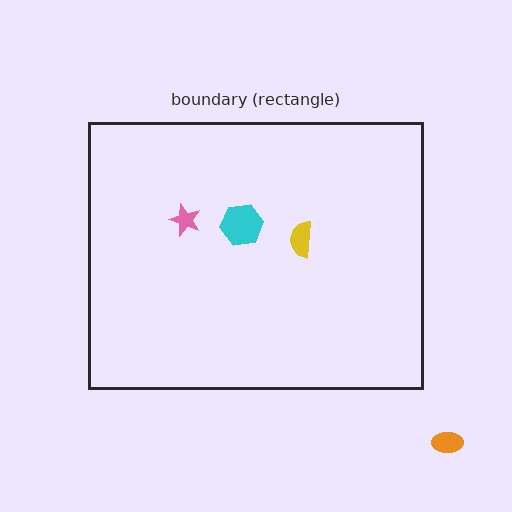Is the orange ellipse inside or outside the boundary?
Outside.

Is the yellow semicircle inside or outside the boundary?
Inside.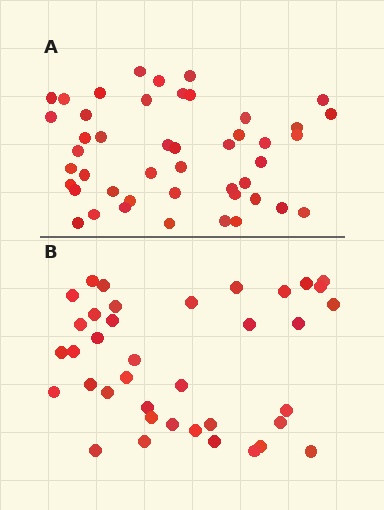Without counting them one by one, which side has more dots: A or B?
Region A (the top region) has more dots.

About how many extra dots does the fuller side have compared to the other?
Region A has roughly 8 or so more dots than region B.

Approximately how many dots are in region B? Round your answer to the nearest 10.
About 40 dots. (The exact count is 38, which rounds to 40.)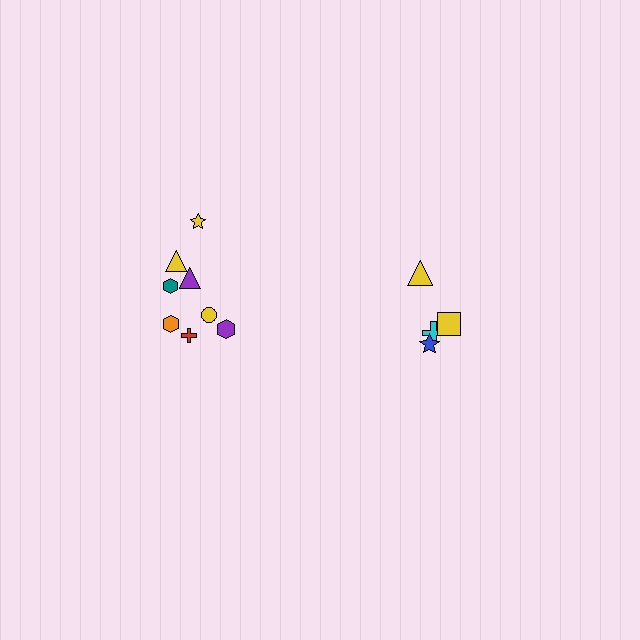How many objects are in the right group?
There are 4 objects.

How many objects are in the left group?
There are 8 objects.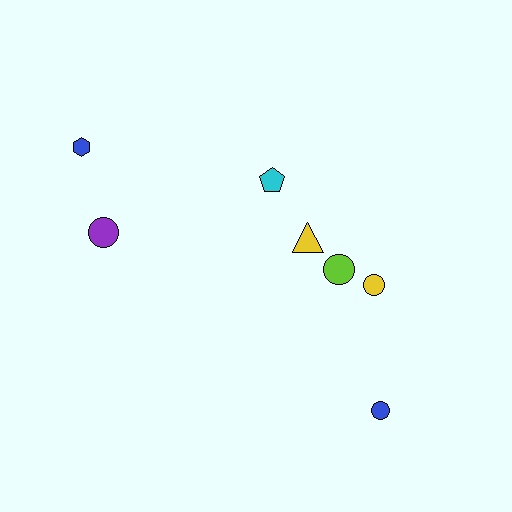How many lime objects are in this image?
There is 1 lime object.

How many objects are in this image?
There are 7 objects.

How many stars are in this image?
There are no stars.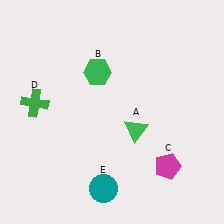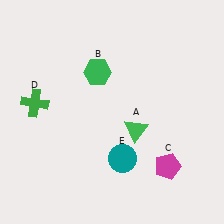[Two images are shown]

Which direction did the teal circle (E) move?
The teal circle (E) moved up.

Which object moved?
The teal circle (E) moved up.